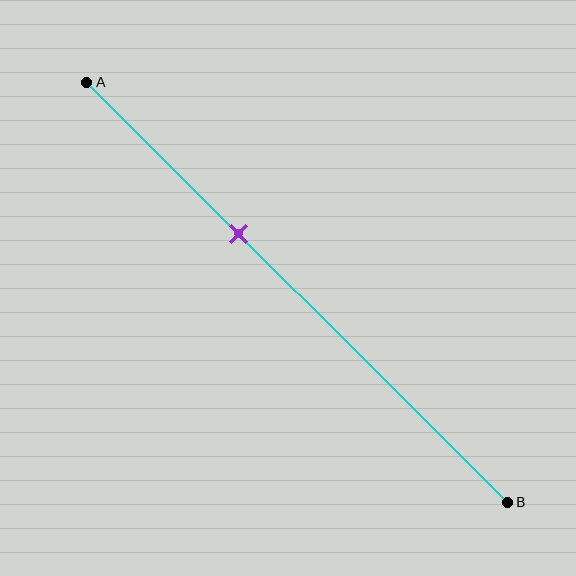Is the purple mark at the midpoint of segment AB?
No, the mark is at about 35% from A, not at the 50% midpoint.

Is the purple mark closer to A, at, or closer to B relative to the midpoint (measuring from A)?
The purple mark is closer to point A than the midpoint of segment AB.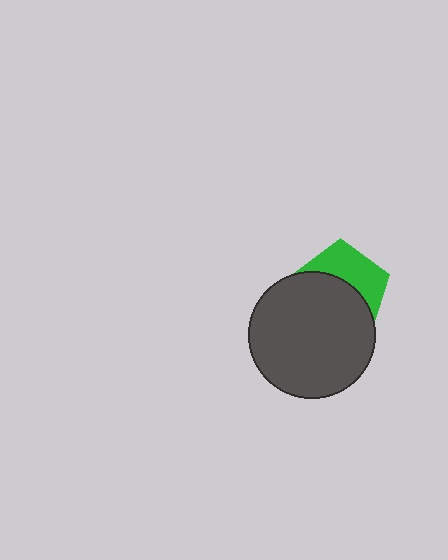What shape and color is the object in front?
The object in front is a dark gray circle.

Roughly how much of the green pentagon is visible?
A small part of it is visible (roughly 43%).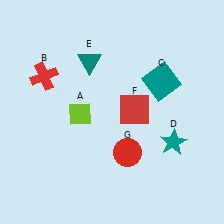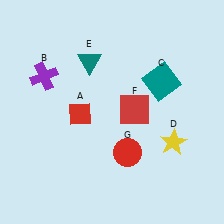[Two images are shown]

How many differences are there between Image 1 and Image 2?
There are 3 differences between the two images.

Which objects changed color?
A changed from lime to red. B changed from red to purple. D changed from teal to yellow.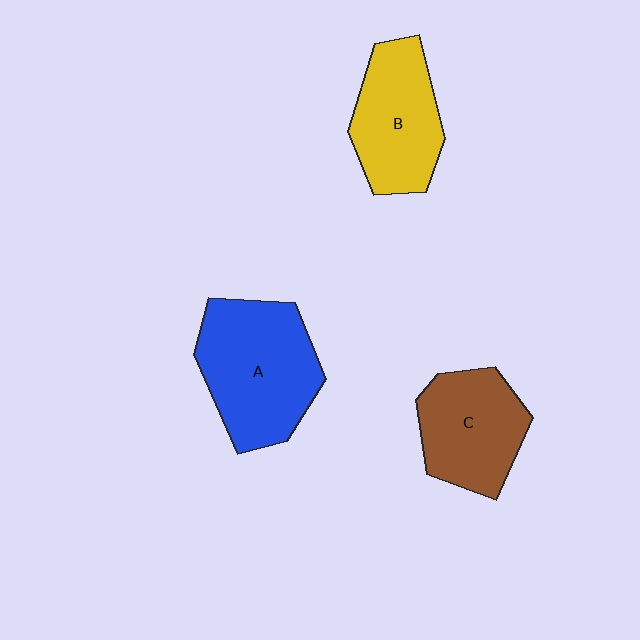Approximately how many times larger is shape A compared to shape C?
Approximately 1.3 times.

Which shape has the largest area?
Shape A (blue).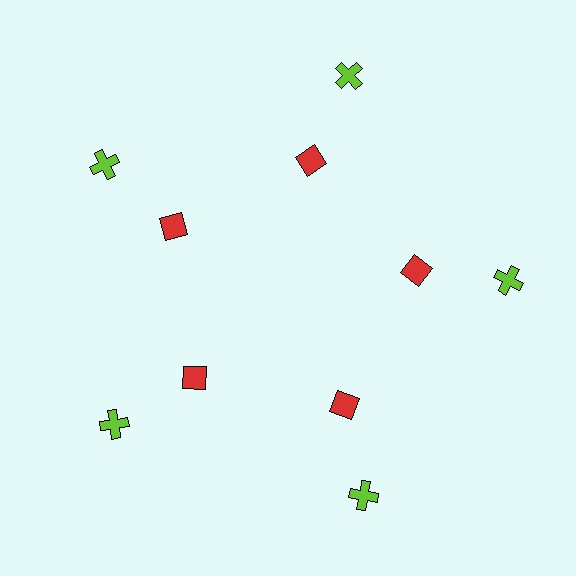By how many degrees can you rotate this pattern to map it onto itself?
The pattern maps onto itself every 72 degrees of rotation.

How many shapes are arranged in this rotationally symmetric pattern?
There are 10 shapes, arranged in 5 groups of 2.